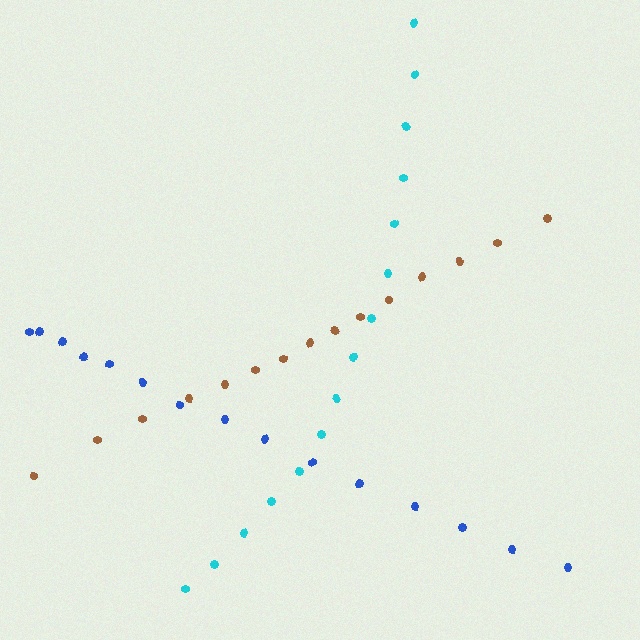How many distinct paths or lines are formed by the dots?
There are 3 distinct paths.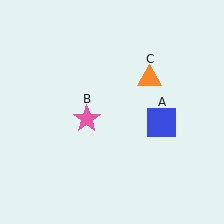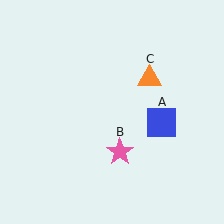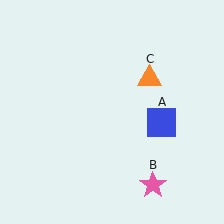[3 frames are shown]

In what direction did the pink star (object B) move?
The pink star (object B) moved down and to the right.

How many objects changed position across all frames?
1 object changed position: pink star (object B).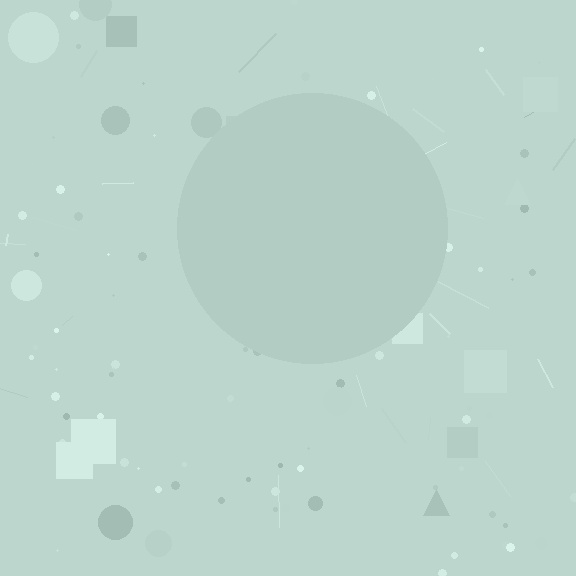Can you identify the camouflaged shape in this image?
The camouflaged shape is a circle.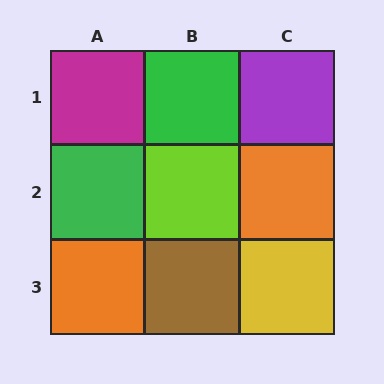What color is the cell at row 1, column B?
Green.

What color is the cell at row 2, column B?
Lime.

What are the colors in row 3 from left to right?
Orange, brown, yellow.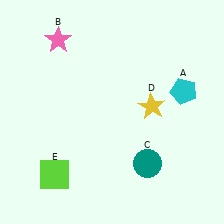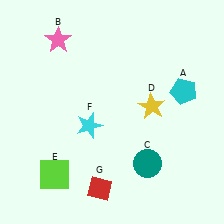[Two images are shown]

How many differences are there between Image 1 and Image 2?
There are 2 differences between the two images.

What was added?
A cyan star (F), a red diamond (G) were added in Image 2.